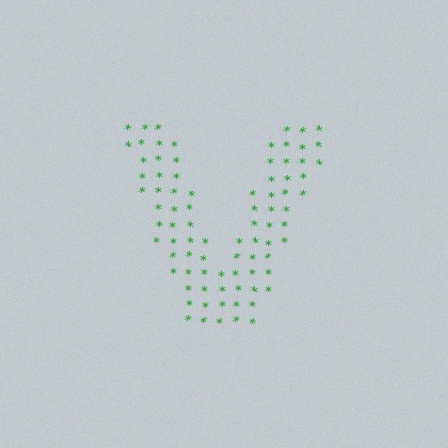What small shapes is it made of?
It is made of small asterisks.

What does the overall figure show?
The overall figure shows the letter V.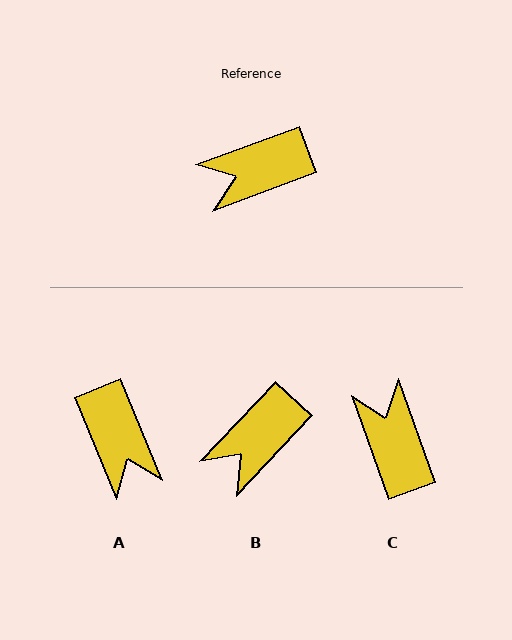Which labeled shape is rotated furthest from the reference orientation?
A, about 92 degrees away.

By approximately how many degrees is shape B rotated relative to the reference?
Approximately 26 degrees counter-clockwise.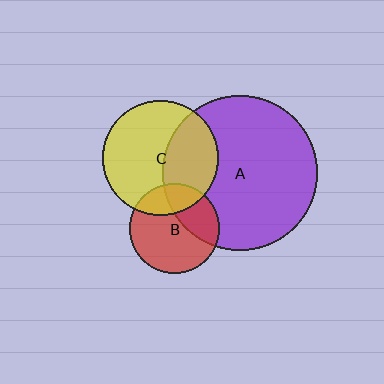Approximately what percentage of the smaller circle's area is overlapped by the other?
Approximately 25%.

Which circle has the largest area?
Circle A (purple).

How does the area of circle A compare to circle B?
Approximately 2.9 times.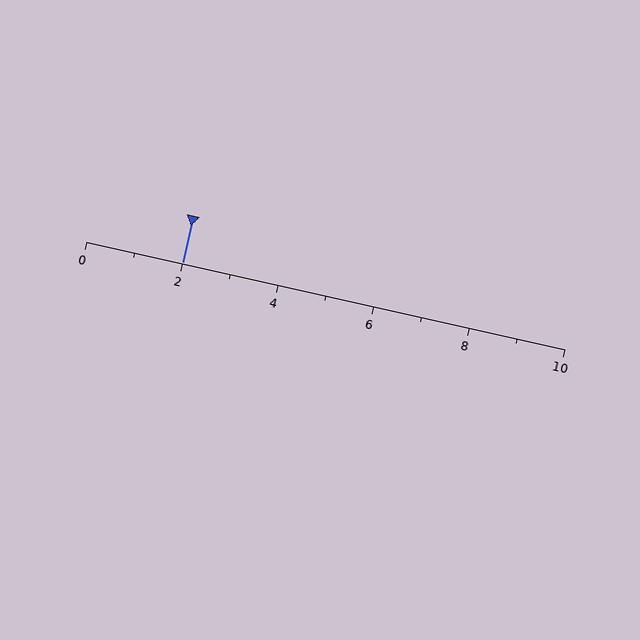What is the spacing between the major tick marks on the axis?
The major ticks are spaced 2 apart.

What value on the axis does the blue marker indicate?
The marker indicates approximately 2.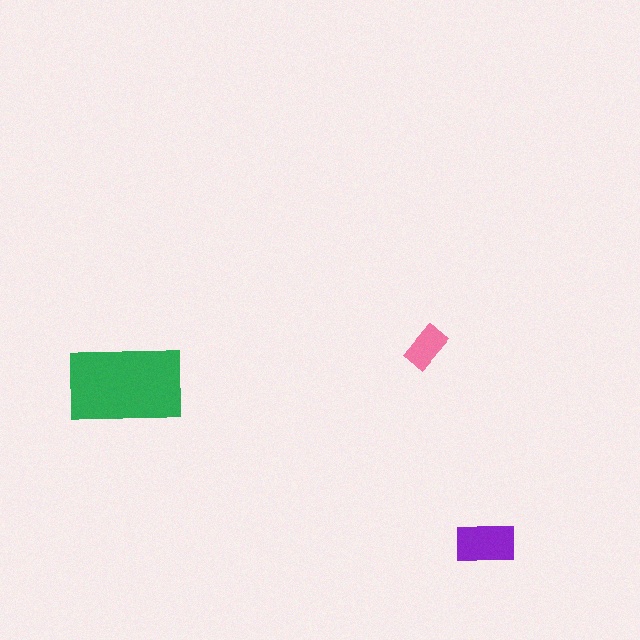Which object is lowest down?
The purple rectangle is bottommost.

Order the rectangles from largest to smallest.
the green one, the purple one, the pink one.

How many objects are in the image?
There are 3 objects in the image.